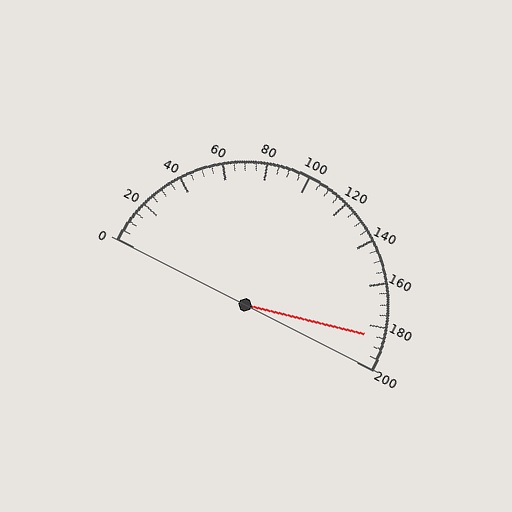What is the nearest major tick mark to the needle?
The nearest major tick mark is 180.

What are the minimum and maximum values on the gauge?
The gauge ranges from 0 to 200.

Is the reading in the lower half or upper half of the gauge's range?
The reading is in the upper half of the range (0 to 200).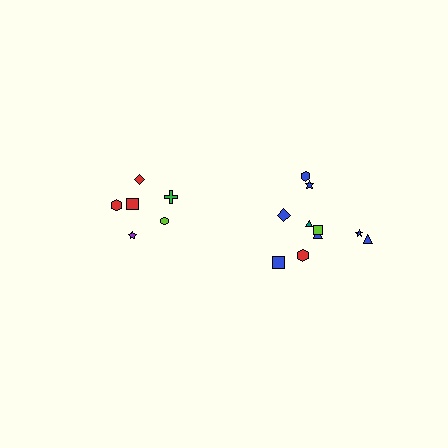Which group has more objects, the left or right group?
The right group.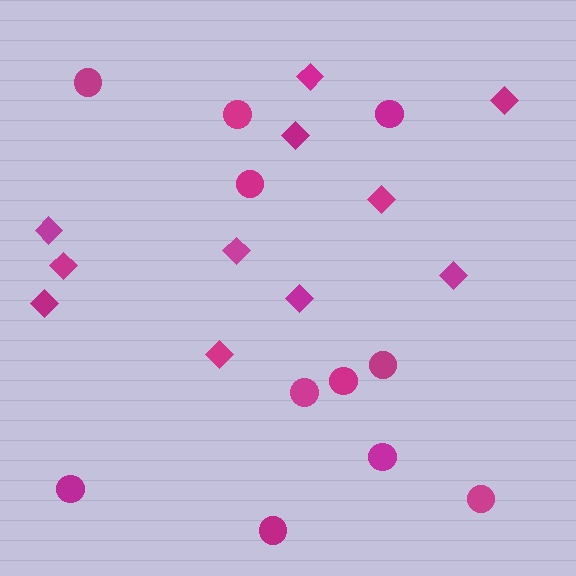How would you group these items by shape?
There are 2 groups: one group of diamonds (11) and one group of circles (11).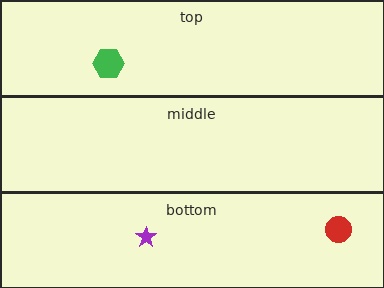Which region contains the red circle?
The bottom region.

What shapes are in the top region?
The green hexagon.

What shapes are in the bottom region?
The red circle, the purple star.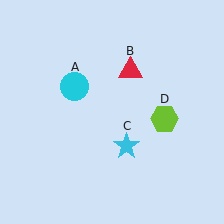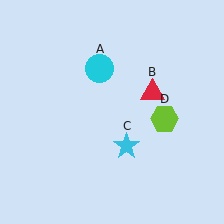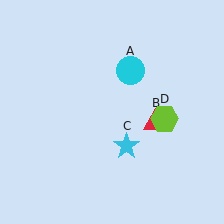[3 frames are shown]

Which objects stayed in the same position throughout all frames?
Cyan star (object C) and lime hexagon (object D) remained stationary.